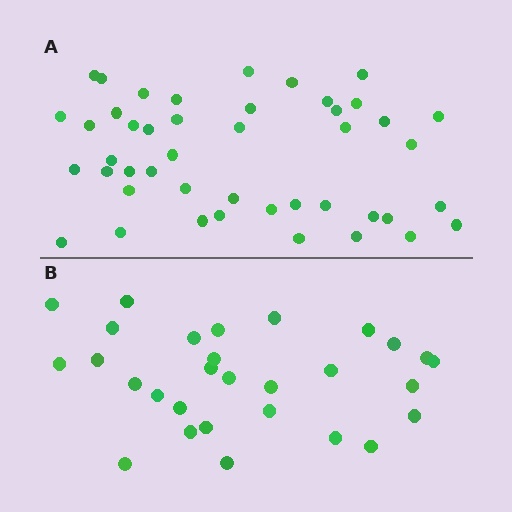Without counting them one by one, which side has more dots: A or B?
Region A (the top region) has more dots.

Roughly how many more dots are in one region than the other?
Region A has approximately 15 more dots than region B.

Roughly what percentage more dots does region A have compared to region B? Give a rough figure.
About 55% more.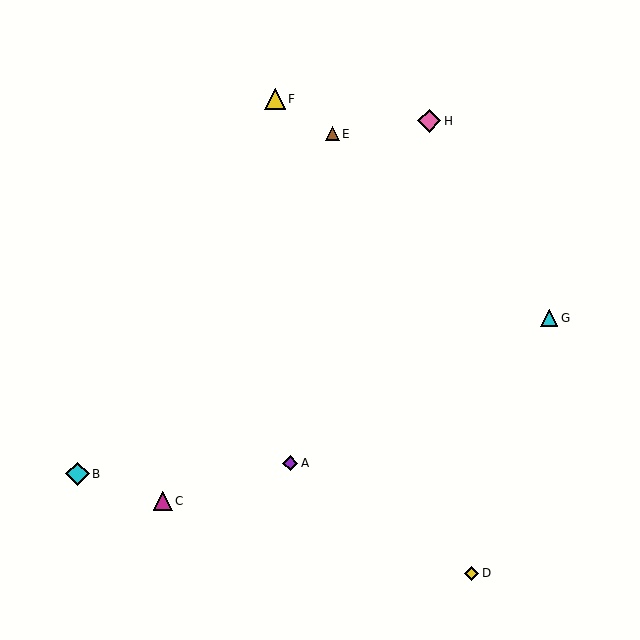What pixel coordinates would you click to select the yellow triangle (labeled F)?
Click at (275, 99) to select the yellow triangle F.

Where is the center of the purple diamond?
The center of the purple diamond is at (290, 463).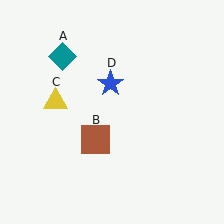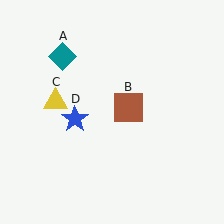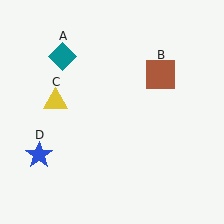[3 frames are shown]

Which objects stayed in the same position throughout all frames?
Teal diamond (object A) and yellow triangle (object C) remained stationary.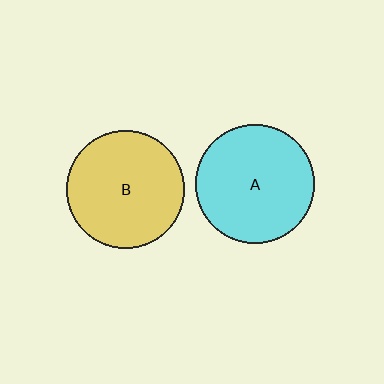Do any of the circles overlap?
No, none of the circles overlap.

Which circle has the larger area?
Circle A (cyan).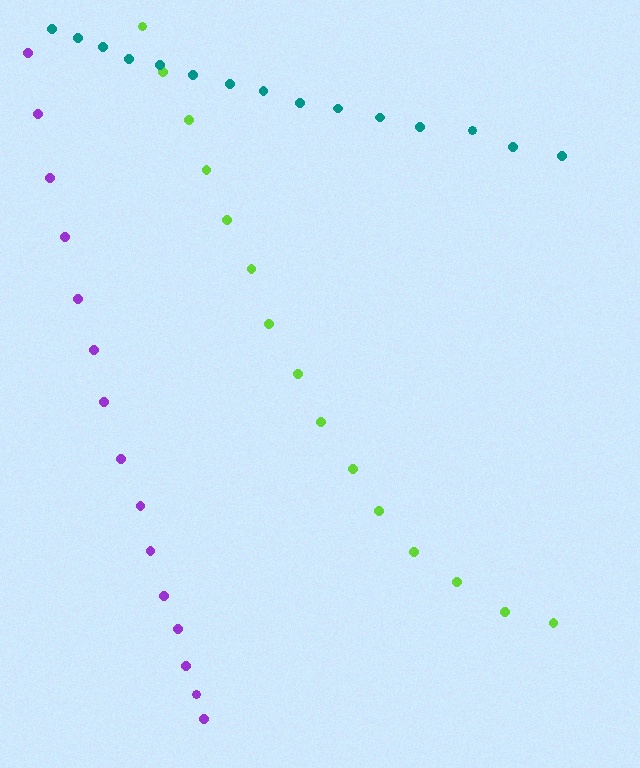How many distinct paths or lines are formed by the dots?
There are 3 distinct paths.